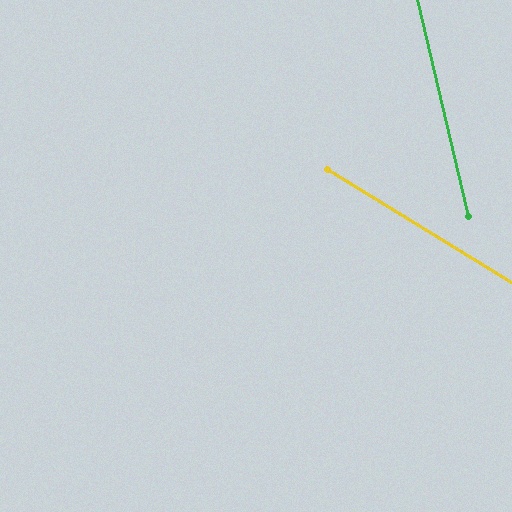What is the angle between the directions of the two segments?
Approximately 45 degrees.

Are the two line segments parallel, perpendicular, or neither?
Neither parallel nor perpendicular — they differ by about 45°.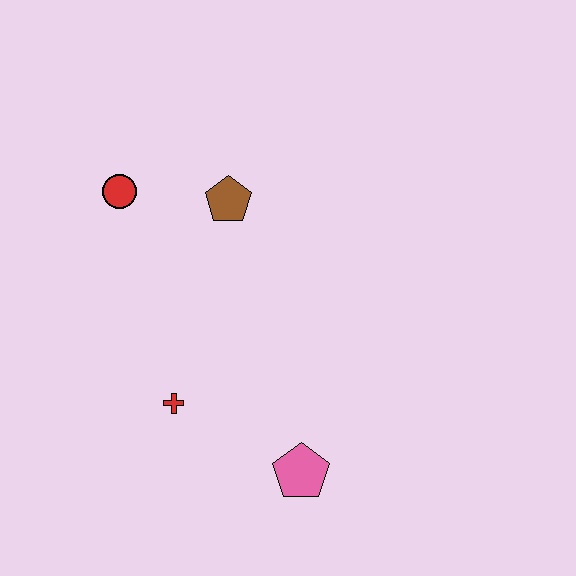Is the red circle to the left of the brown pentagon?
Yes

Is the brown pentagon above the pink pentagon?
Yes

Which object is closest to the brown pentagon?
The red circle is closest to the brown pentagon.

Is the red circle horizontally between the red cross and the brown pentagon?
No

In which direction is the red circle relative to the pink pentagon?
The red circle is above the pink pentagon.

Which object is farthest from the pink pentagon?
The red circle is farthest from the pink pentagon.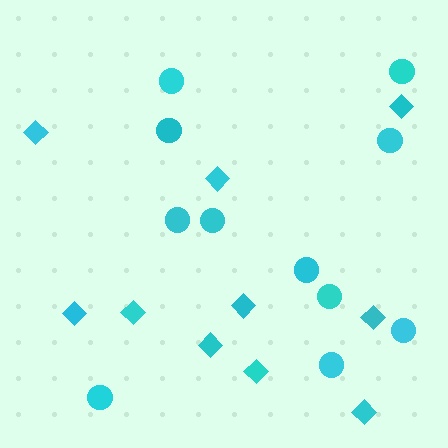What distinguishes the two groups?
There are 2 groups: one group of circles (11) and one group of diamonds (10).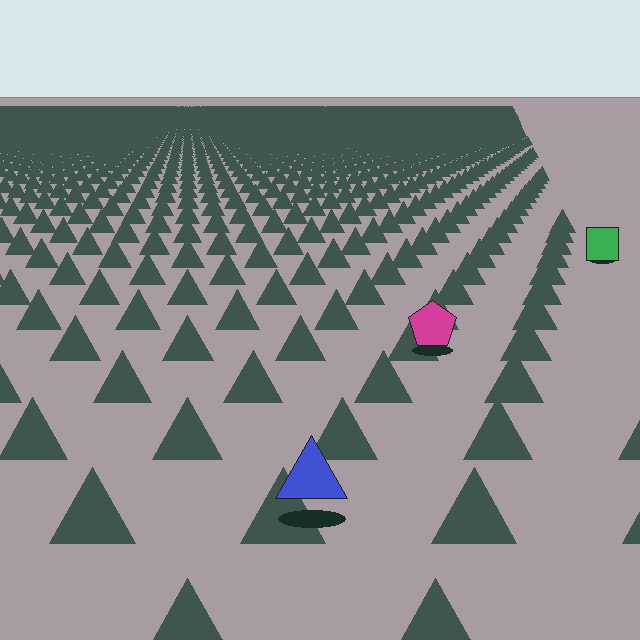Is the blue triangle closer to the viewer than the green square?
Yes. The blue triangle is closer — you can tell from the texture gradient: the ground texture is coarser near it.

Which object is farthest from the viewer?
The green square is farthest from the viewer. It appears smaller and the ground texture around it is denser.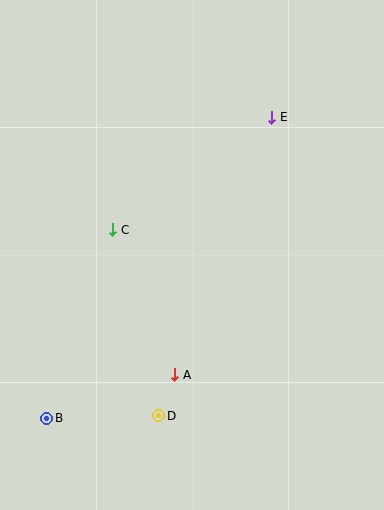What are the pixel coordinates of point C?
Point C is at (113, 230).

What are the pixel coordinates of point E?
Point E is at (272, 117).